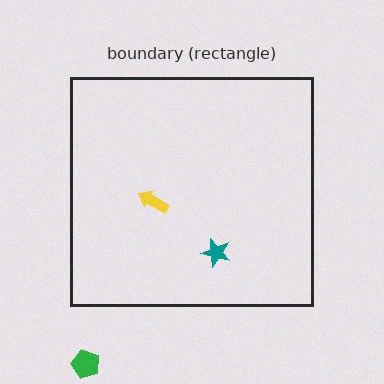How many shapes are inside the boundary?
2 inside, 1 outside.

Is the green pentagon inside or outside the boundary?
Outside.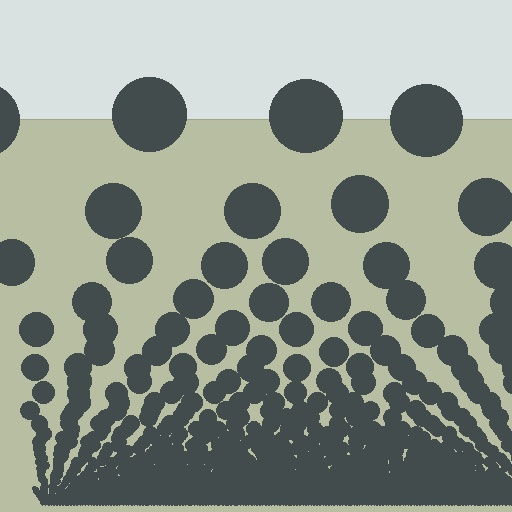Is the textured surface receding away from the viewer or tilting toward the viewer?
The surface appears to tilt toward the viewer. Texture elements get larger and sparser toward the top.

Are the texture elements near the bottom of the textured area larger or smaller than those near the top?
Smaller. The gradient is inverted — elements near the bottom are smaller and denser.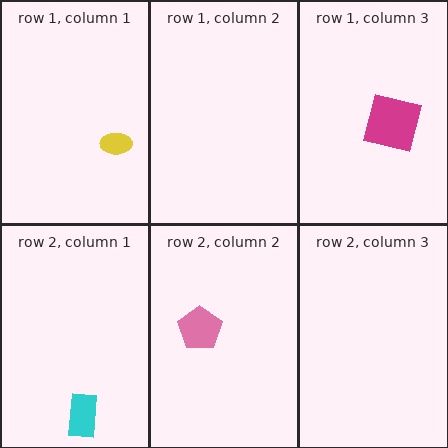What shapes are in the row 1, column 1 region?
The yellow ellipse.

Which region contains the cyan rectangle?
The row 2, column 1 region.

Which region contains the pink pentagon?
The row 2, column 2 region.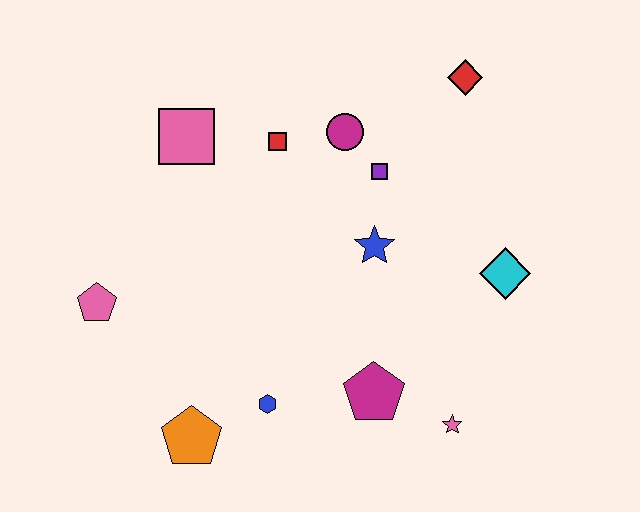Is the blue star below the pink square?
Yes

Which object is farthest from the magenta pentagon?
The red diamond is farthest from the magenta pentagon.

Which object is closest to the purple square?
The magenta circle is closest to the purple square.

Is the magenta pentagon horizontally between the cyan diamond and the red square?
Yes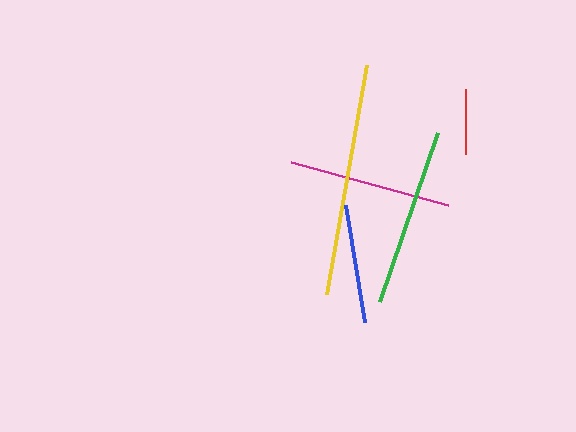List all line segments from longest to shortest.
From longest to shortest: yellow, green, magenta, blue, red.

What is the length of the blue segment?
The blue segment is approximately 118 pixels long.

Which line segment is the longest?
The yellow line is the longest at approximately 233 pixels.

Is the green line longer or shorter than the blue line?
The green line is longer than the blue line.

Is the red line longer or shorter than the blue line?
The blue line is longer than the red line.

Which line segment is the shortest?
The red line is the shortest at approximately 65 pixels.